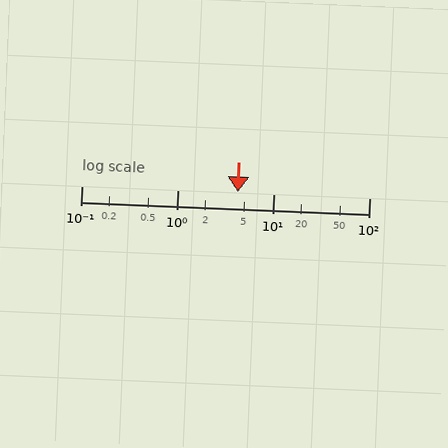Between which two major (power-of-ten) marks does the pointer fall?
The pointer is between 1 and 10.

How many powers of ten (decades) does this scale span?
The scale spans 3 decades, from 0.1 to 100.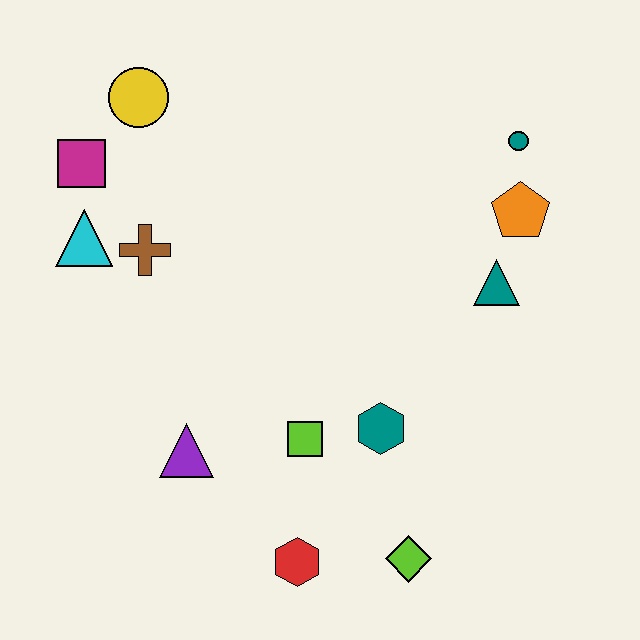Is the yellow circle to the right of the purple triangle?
No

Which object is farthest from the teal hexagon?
The yellow circle is farthest from the teal hexagon.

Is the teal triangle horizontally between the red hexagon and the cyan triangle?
No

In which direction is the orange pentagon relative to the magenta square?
The orange pentagon is to the right of the magenta square.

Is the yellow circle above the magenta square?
Yes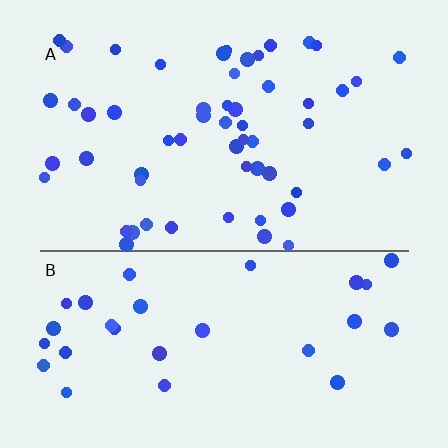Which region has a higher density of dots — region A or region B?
A (the top).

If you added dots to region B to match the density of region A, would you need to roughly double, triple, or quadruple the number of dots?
Approximately double.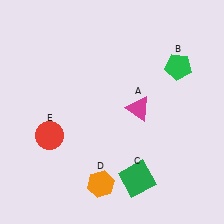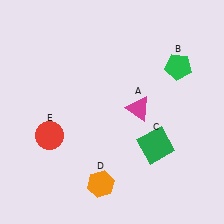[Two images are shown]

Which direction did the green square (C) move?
The green square (C) moved up.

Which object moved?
The green square (C) moved up.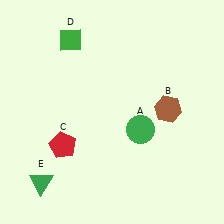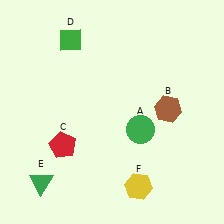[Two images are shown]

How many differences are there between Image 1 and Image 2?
There is 1 difference between the two images.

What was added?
A yellow hexagon (F) was added in Image 2.